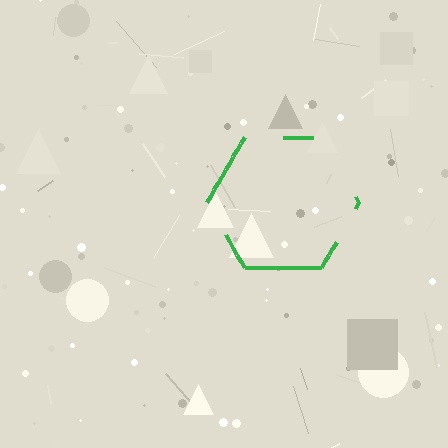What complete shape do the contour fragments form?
The contour fragments form a hexagon.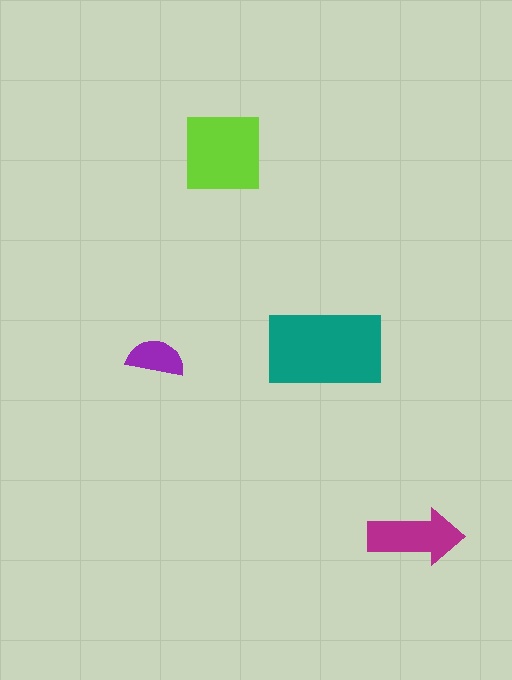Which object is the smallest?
The purple semicircle.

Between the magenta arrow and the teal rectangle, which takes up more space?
The teal rectangle.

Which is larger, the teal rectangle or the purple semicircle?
The teal rectangle.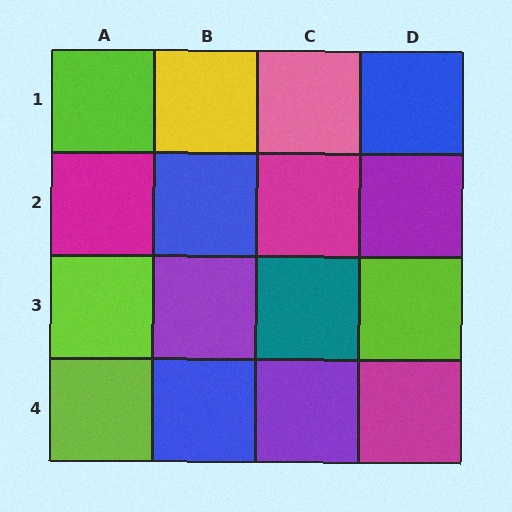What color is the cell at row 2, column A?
Magenta.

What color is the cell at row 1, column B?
Yellow.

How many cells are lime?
4 cells are lime.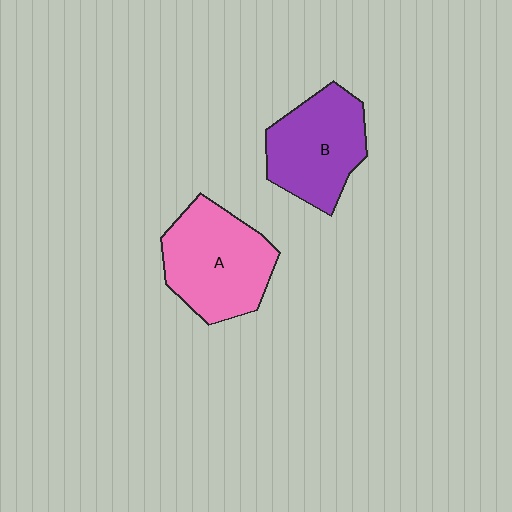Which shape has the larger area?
Shape A (pink).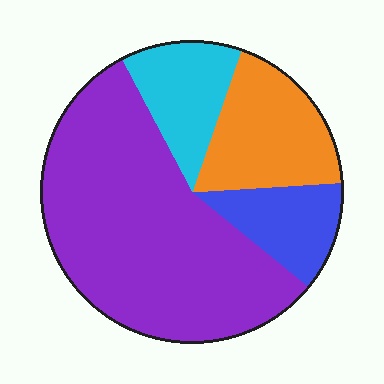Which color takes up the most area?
Purple, at roughly 55%.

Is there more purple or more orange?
Purple.